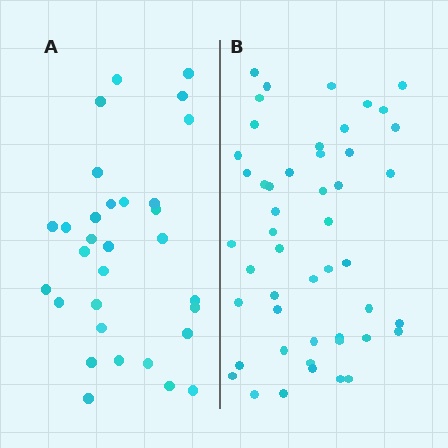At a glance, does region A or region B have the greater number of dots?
Region B (the right region) has more dots.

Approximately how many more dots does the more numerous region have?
Region B has approximately 20 more dots than region A.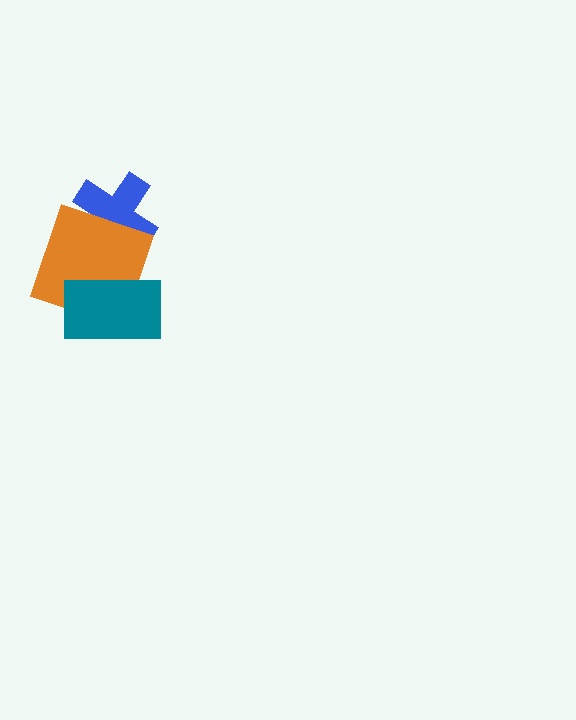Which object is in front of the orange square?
The teal rectangle is in front of the orange square.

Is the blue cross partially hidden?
Yes, it is partially covered by another shape.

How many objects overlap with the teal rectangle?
1 object overlaps with the teal rectangle.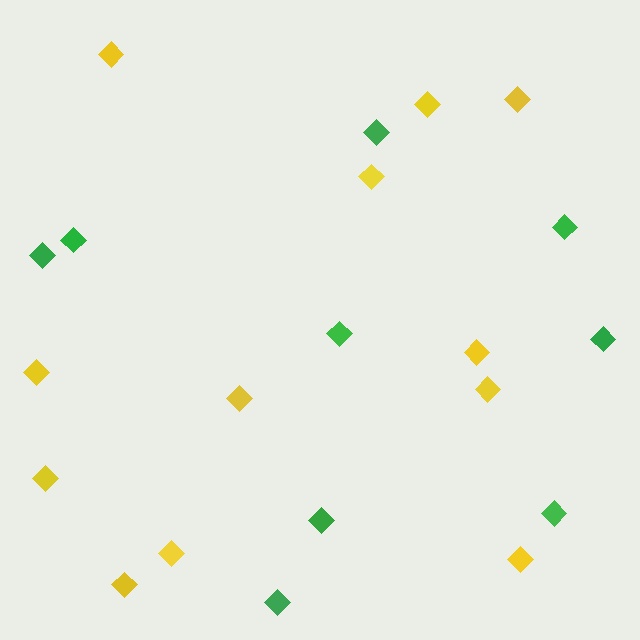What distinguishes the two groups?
There are 2 groups: one group of yellow diamonds (12) and one group of green diamonds (9).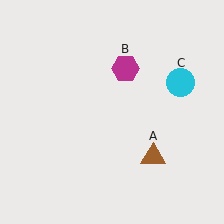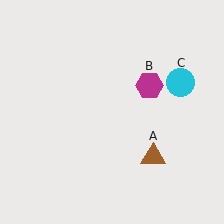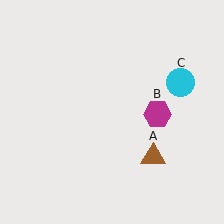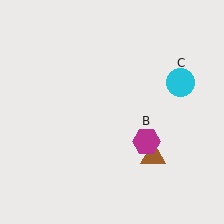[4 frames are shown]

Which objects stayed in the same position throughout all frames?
Brown triangle (object A) and cyan circle (object C) remained stationary.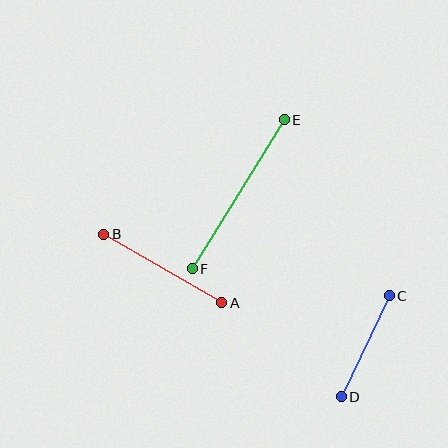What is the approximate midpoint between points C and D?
The midpoint is at approximately (365, 346) pixels.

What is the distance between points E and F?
The distance is approximately 175 pixels.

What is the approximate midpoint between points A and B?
The midpoint is at approximately (163, 269) pixels.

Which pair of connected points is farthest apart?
Points E and F are farthest apart.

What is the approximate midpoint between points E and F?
The midpoint is at approximately (238, 194) pixels.